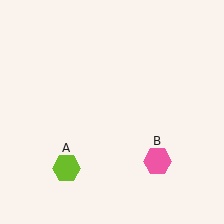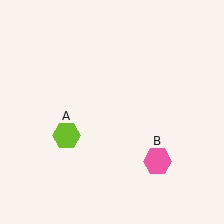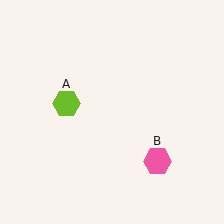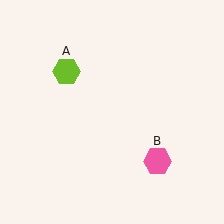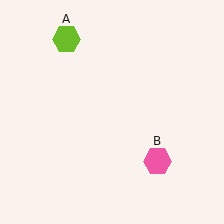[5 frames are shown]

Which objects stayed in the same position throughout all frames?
Pink hexagon (object B) remained stationary.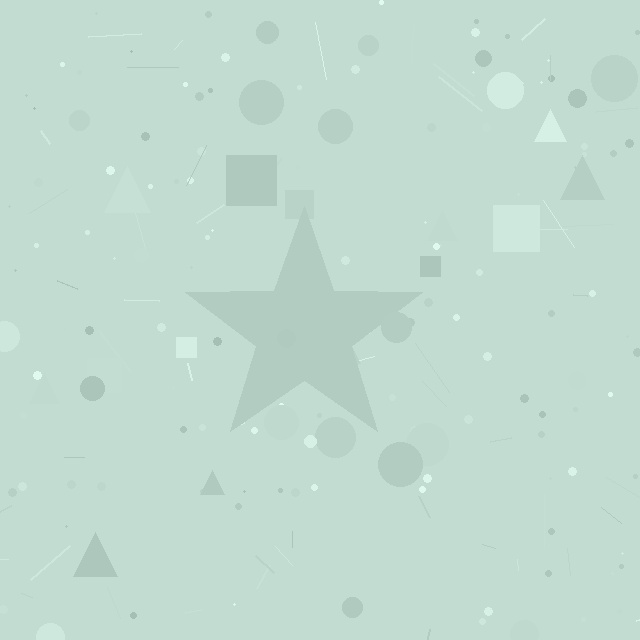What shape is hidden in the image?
A star is hidden in the image.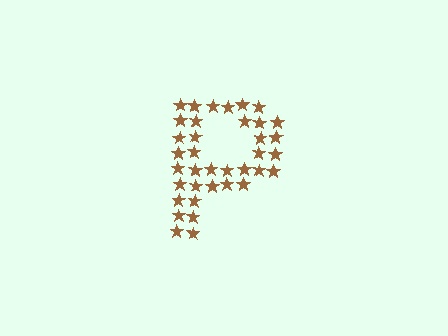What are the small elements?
The small elements are stars.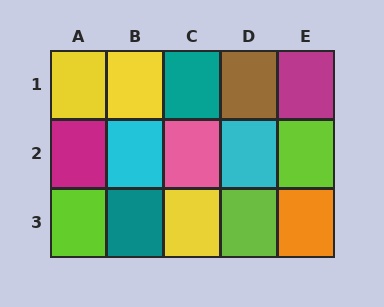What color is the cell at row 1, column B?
Yellow.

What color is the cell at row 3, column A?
Lime.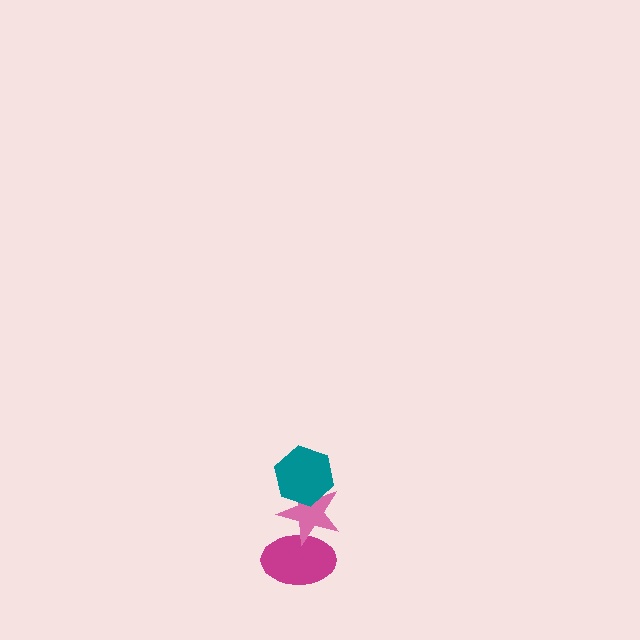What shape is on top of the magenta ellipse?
The pink star is on top of the magenta ellipse.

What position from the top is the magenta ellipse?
The magenta ellipse is 3rd from the top.